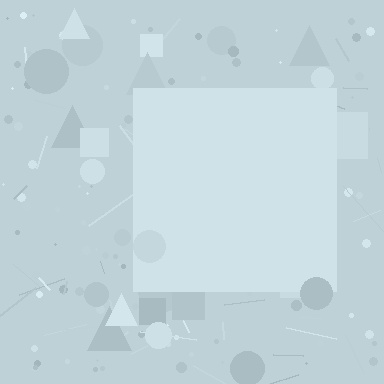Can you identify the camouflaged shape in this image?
The camouflaged shape is a square.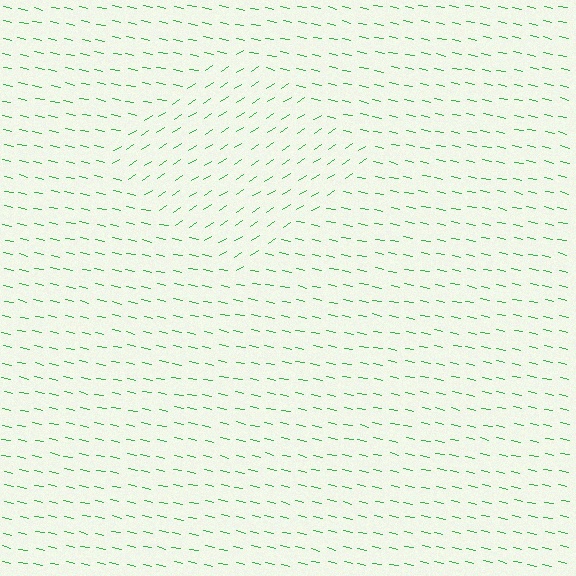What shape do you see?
I see a diamond.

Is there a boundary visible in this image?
Yes, there is a texture boundary formed by a change in line orientation.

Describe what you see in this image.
The image is filled with small green line segments. A diamond region in the image has lines oriented differently from the surrounding lines, creating a visible texture boundary.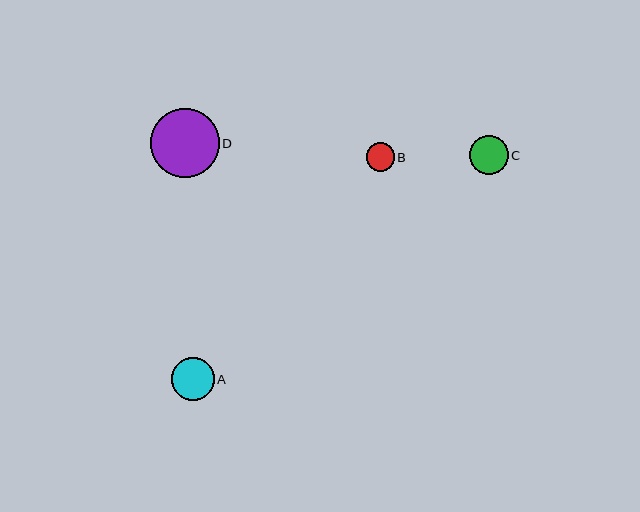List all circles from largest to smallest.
From largest to smallest: D, A, C, B.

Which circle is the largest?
Circle D is the largest with a size of approximately 69 pixels.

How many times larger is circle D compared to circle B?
Circle D is approximately 2.5 times the size of circle B.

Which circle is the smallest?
Circle B is the smallest with a size of approximately 28 pixels.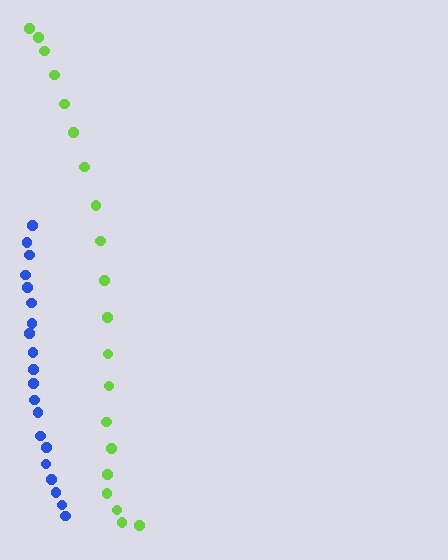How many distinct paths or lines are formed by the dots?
There are 2 distinct paths.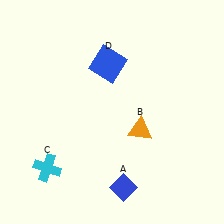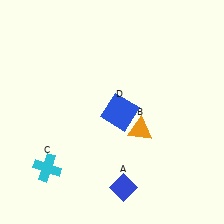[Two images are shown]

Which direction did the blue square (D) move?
The blue square (D) moved down.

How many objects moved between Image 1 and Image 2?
1 object moved between the two images.